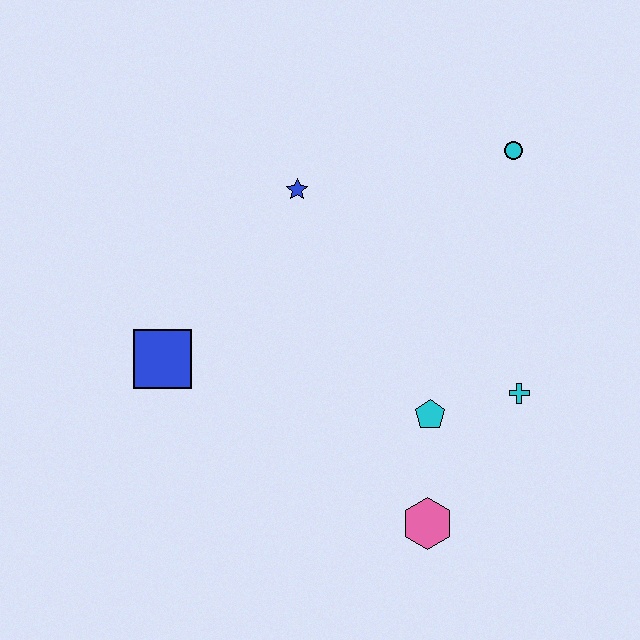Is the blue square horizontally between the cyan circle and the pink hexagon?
No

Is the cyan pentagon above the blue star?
No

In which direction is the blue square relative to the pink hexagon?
The blue square is to the left of the pink hexagon.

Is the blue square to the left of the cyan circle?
Yes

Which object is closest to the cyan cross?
The cyan pentagon is closest to the cyan cross.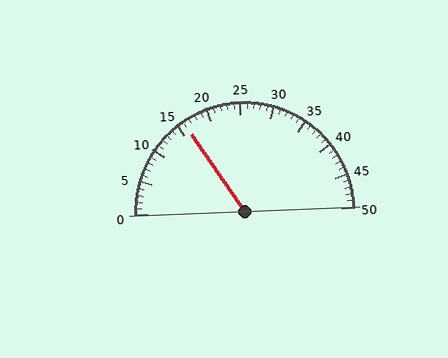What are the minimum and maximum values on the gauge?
The gauge ranges from 0 to 50.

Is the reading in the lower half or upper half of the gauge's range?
The reading is in the lower half of the range (0 to 50).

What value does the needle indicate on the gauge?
The needle indicates approximately 16.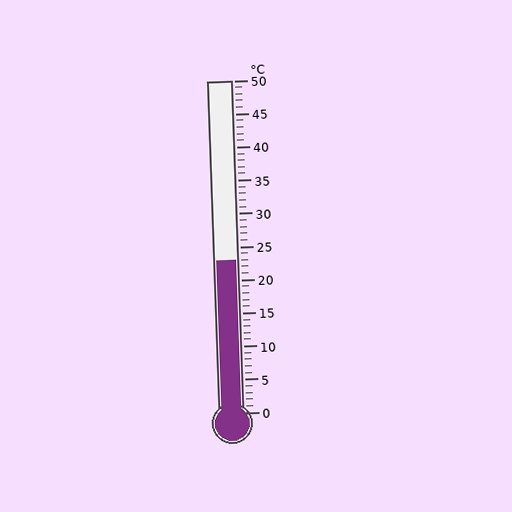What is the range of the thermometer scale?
The thermometer scale ranges from 0°C to 50°C.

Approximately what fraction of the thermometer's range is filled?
The thermometer is filled to approximately 45% of its range.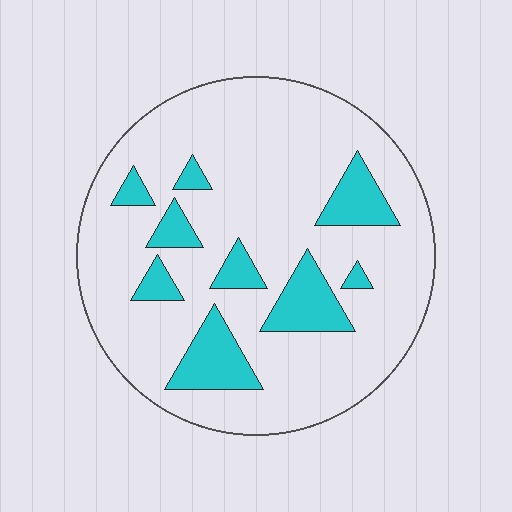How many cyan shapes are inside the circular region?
9.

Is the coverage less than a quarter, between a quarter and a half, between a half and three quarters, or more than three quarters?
Less than a quarter.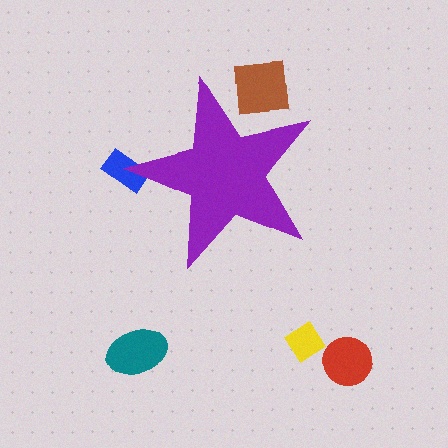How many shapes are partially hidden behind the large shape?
2 shapes are partially hidden.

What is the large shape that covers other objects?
A purple star.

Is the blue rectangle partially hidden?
Yes, the blue rectangle is partially hidden behind the purple star.